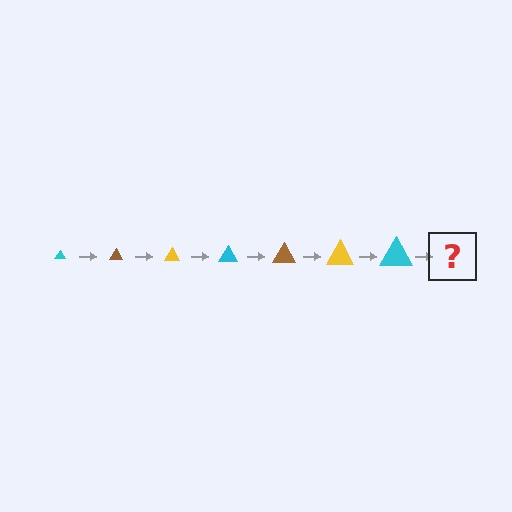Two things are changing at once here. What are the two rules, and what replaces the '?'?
The two rules are that the triangle grows larger each step and the color cycles through cyan, brown, and yellow. The '?' should be a brown triangle, larger than the previous one.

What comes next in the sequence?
The next element should be a brown triangle, larger than the previous one.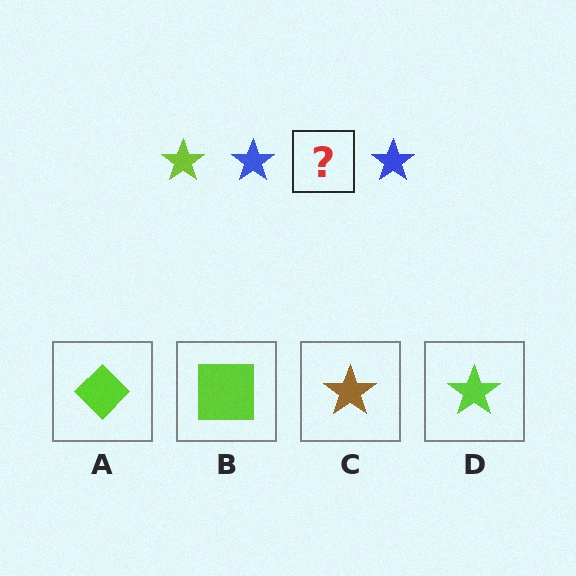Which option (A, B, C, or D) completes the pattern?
D.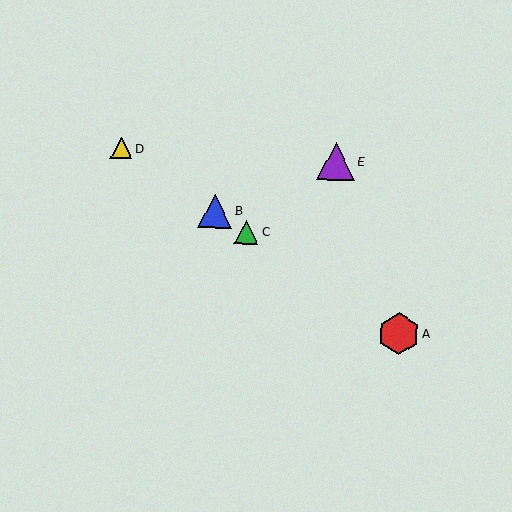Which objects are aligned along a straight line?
Objects A, B, C, D are aligned along a straight line.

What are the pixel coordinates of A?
Object A is at (399, 334).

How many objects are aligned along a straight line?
4 objects (A, B, C, D) are aligned along a straight line.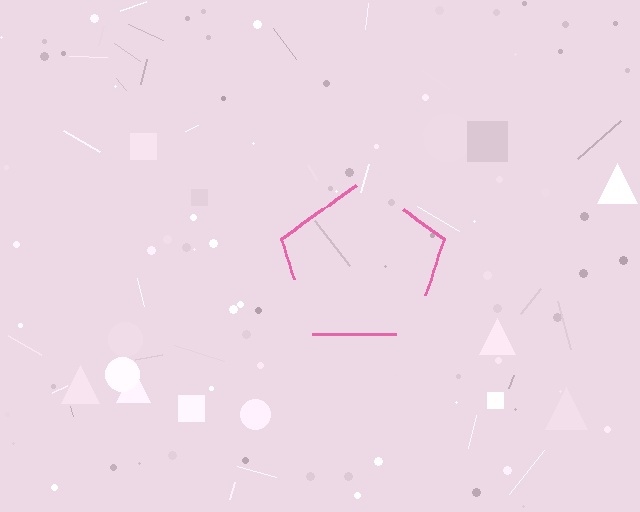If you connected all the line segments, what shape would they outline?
They would outline a pentagon.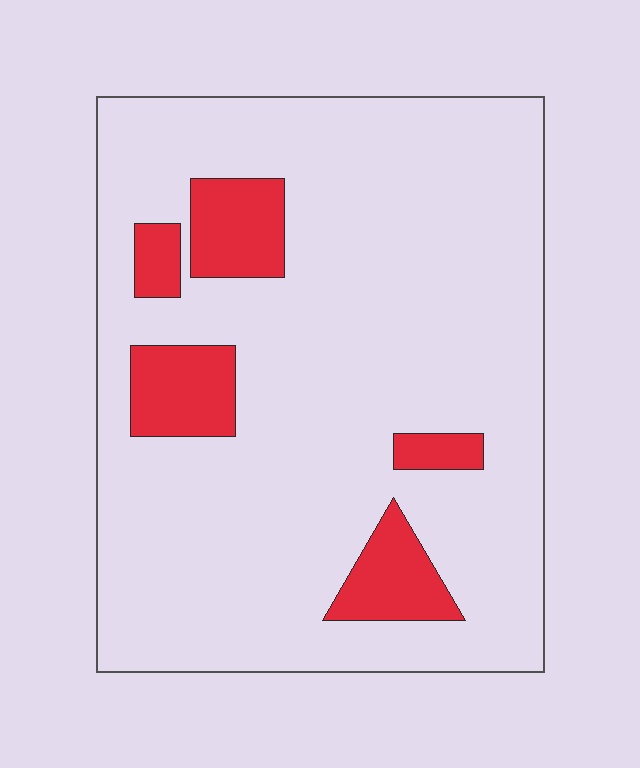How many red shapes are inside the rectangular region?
5.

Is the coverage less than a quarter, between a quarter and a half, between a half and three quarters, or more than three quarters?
Less than a quarter.